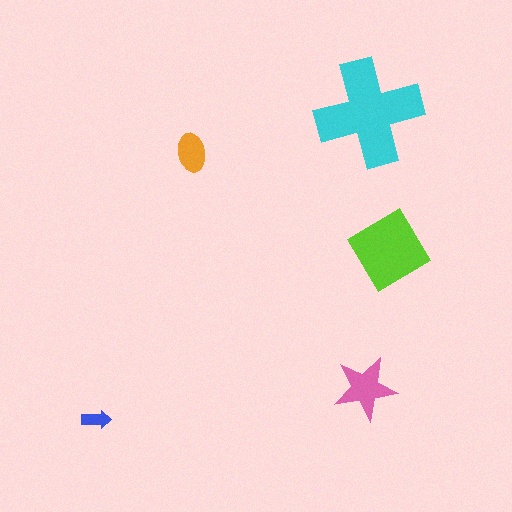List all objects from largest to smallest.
The cyan cross, the lime diamond, the pink star, the orange ellipse, the blue arrow.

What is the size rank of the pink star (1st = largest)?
3rd.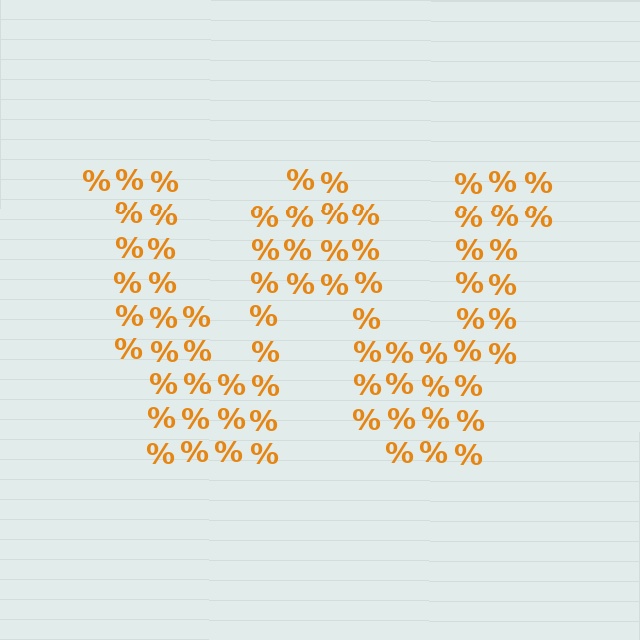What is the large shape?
The large shape is the letter W.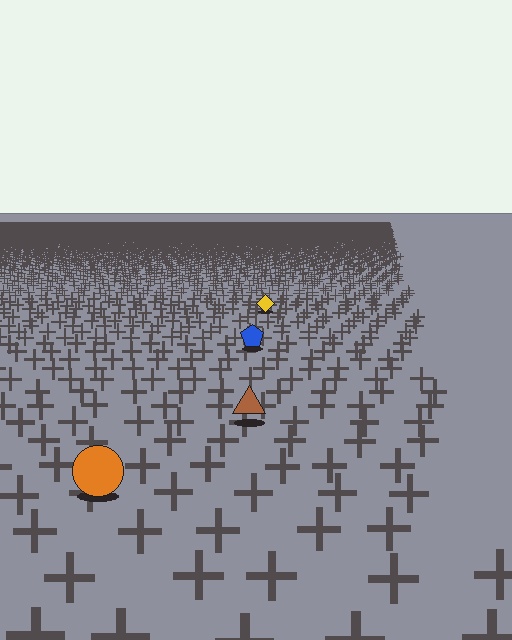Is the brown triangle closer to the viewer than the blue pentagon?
Yes. The brown triangle is closer — you can tell from the texture gradient: the ground texture is coarser near it.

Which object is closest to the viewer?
The orange circle is closest. The texture marks near it are larger and more spread out.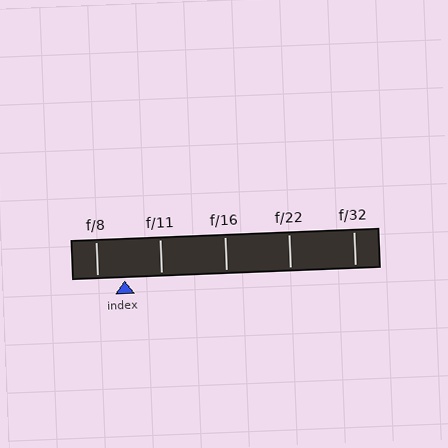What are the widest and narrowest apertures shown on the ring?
The widest aperture shown is f/8 and the narrowest is f/32.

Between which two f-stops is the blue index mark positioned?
The index mark is between f/8 and f/11.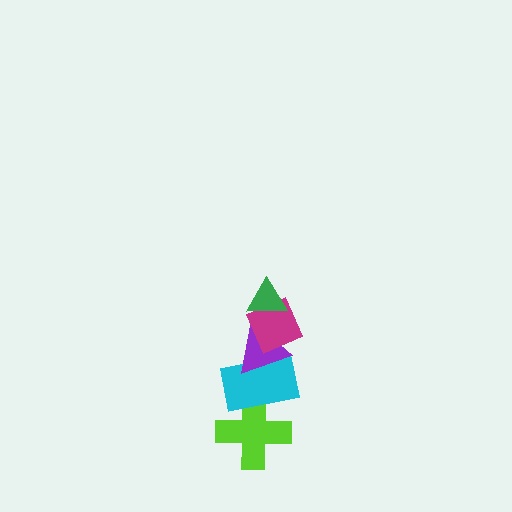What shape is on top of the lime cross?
The cyan rectangle is on top of the lime cross.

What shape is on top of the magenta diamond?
The green triangle is on top of the magenta diamond.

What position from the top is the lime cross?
The lime cross is 5th from the top.